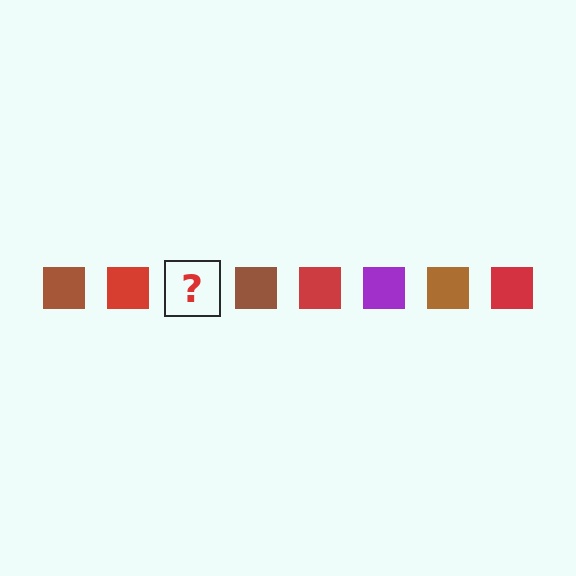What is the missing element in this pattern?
The missing element is a purple square.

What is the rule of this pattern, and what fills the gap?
The rule is that the pattern cycles through brown, red, purple squares. The gap should be filled with a purple square.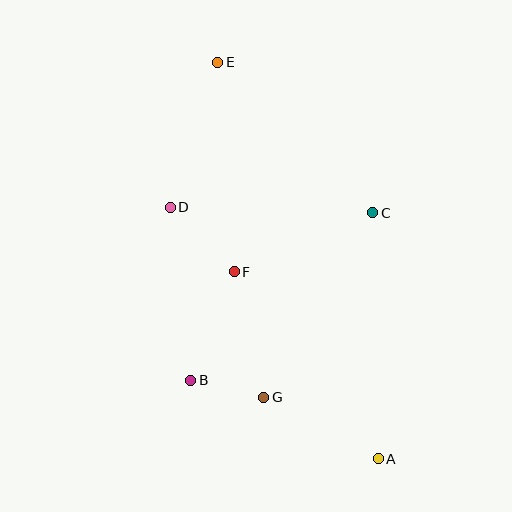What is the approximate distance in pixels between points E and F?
The distance between E and F is approximately 210 pixels.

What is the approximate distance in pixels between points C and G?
The distance between C and G is approximately 214 pixels.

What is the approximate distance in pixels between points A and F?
The distance between A and F is approximately 236 pixels.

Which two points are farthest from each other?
Points A and E are farthest from each other.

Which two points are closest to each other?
Points B and G are closest to each other.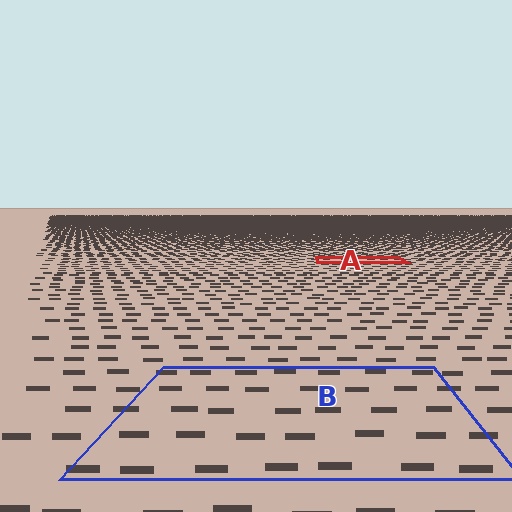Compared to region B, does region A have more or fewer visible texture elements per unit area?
Region A has more texture elements per unit area — they are packed more densely because it is farther away.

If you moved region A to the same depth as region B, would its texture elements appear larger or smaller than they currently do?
They would appear larger. At a closer depth, the same texture elements are projected at a bigger on-screen size.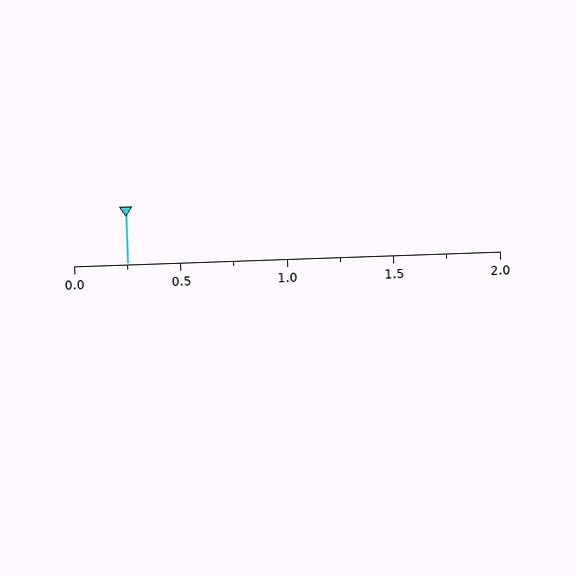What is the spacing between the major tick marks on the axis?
The major ticks are spaced 0.5 apart.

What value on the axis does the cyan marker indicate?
The marker indicates approximately 0.25.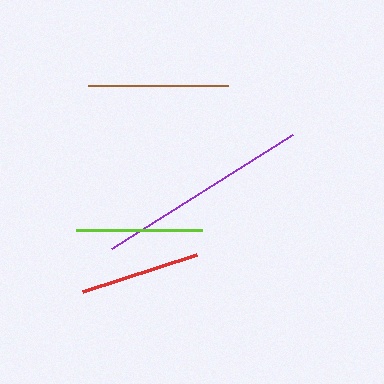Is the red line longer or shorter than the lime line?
The lime line is longer than the red line.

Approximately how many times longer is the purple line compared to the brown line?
The purple line is approximately 1.5 times the length of the brown line.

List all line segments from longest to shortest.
From longest to shortest: purple, brown, lime, red.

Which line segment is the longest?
The purple line is the longest at approximately 214 pixels.